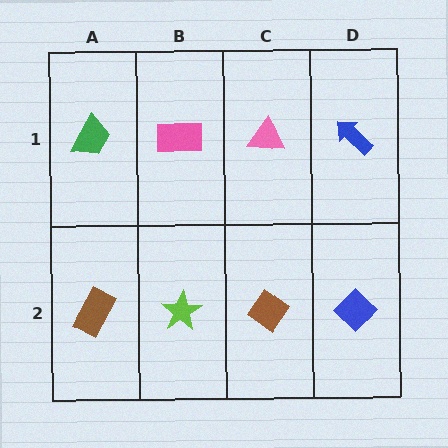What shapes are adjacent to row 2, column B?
A pink rectangle (row 1, column B), a brown rectangle (row 2, column A), a brown diamond (row 2, column C).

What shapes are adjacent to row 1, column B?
A lime star (row 2, column B), a green trapezoid (row 1, column A), a pink triangle (row 1, column C).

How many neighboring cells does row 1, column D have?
2.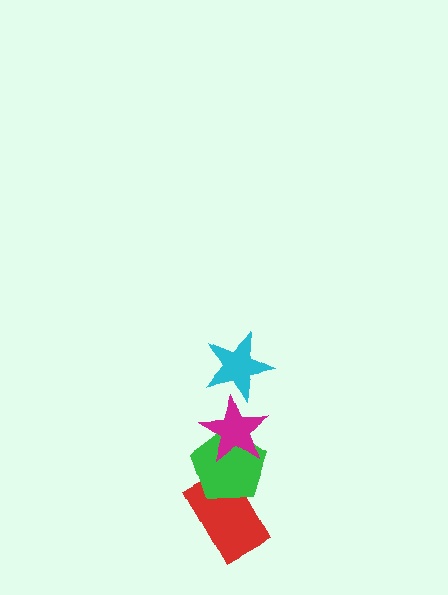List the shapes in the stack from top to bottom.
From top to bottom: the cyan star, the magenta star, the green pentagon, the red rectangle.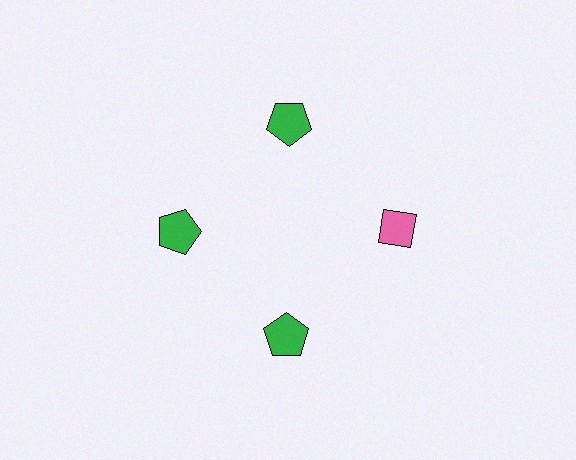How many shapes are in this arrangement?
There are 4 shapes arranged in a ring pattern.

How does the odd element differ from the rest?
It differs in both color (pink instead of green) and shape (diamond instead of pentagon).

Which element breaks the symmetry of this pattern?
The pink diamond at roughly the 3 o'clock position breaks the symmetry. All other shapes are green pentagons.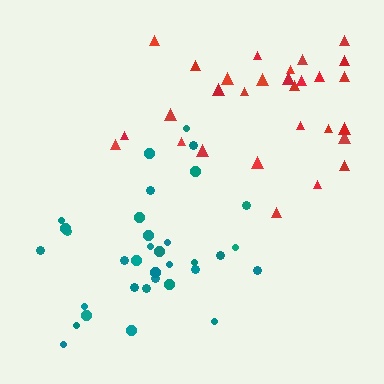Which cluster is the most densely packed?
Teal.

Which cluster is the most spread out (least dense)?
Red.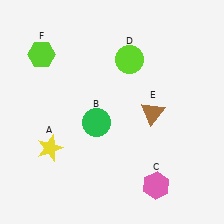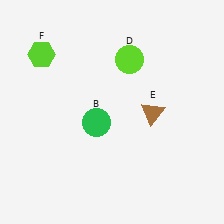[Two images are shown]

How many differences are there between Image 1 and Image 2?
There are 2 differences between the two images.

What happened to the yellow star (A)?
The yellow star (A) was removed in Image 2. It was in the bottom-left area of Image 1.